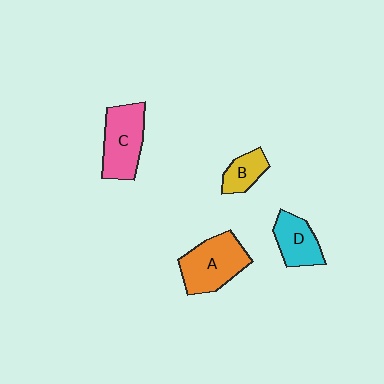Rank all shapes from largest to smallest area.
From largest to smallest: A (orange), C (pink), D (cyan), B (yellow).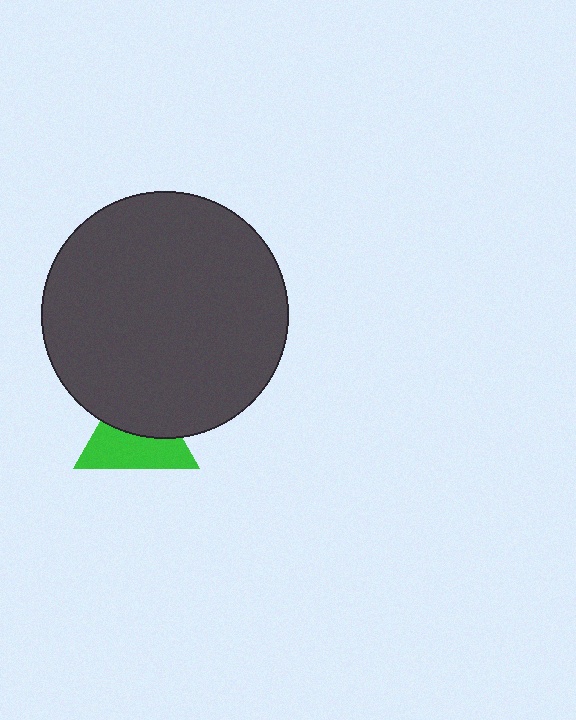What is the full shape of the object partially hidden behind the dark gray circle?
The partially hidden object is a green triangle.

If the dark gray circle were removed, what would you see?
You would see the complete green triangle.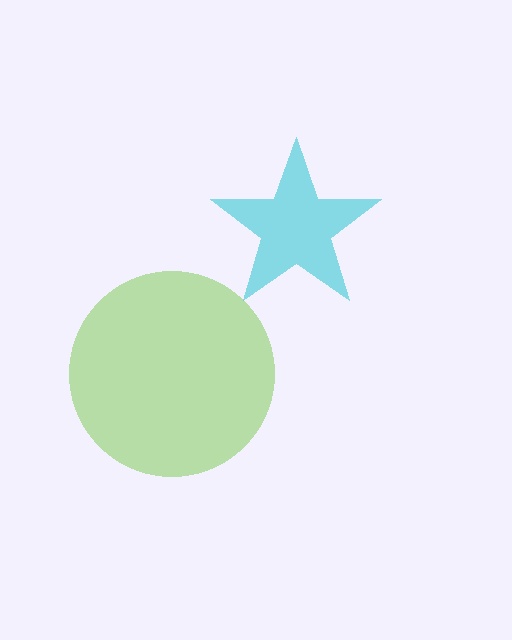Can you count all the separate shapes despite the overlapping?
Yes, there are 2 separate shapes.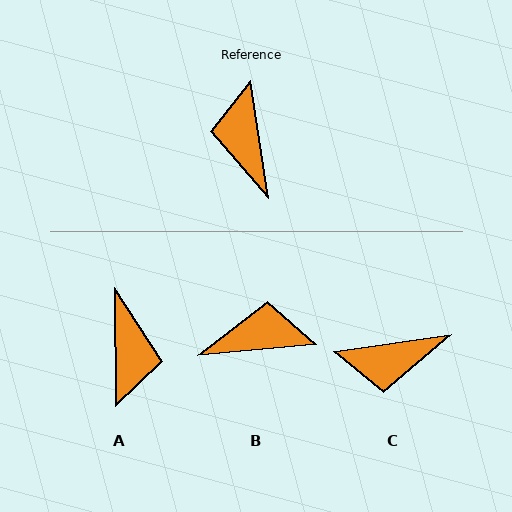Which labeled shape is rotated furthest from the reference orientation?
A, about 172 degrees away.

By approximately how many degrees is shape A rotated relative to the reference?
Approximately 172 degrees counter-clockwise.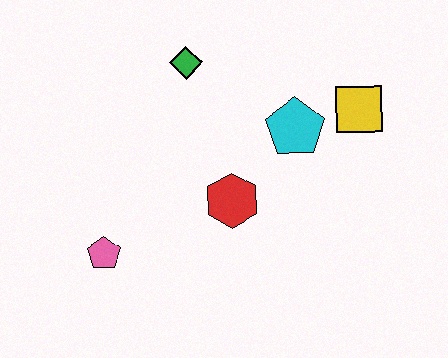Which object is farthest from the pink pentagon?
The yellow square is farthest from the pink pentagon.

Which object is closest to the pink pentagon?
The red hexagon is closest to the pink pentagon.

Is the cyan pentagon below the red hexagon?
No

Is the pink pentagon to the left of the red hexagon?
Yes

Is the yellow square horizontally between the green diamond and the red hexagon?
No